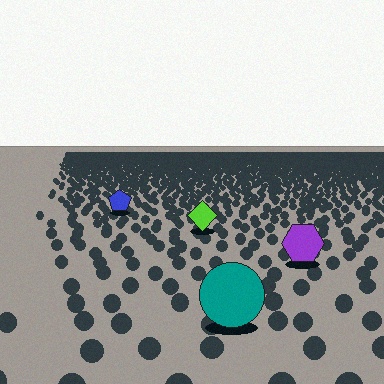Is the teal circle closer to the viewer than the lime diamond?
Yes. The teal circle is closer — you can tell from the texture gradient: the ground texture is coarser near it.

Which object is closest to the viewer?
The teal circle is closest. The texture marks near it are larger and more spread out.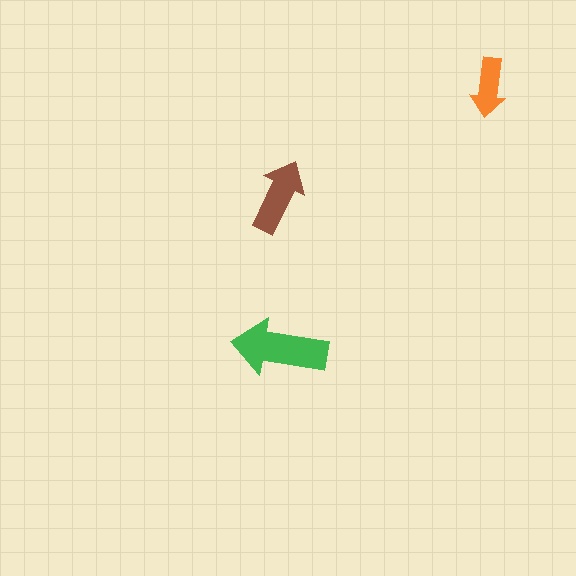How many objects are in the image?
There are 3 objects in the image.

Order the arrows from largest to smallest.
the green one, the brown one, the orange one.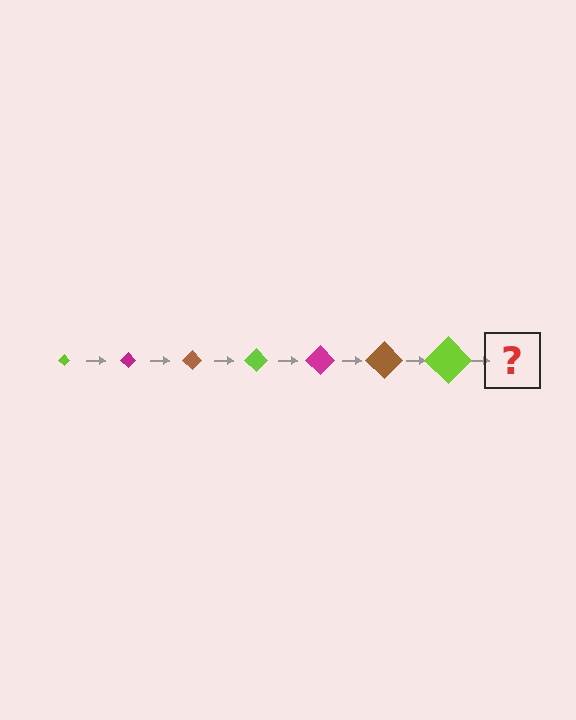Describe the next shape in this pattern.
It should be a magenta diamond, larger than the previous one.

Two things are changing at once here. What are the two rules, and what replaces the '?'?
The two rules are that the diamond grows larger each step and the color cycles through lime, magenta, and brown. The '?' should be a magenta diamond, larger than the previous one.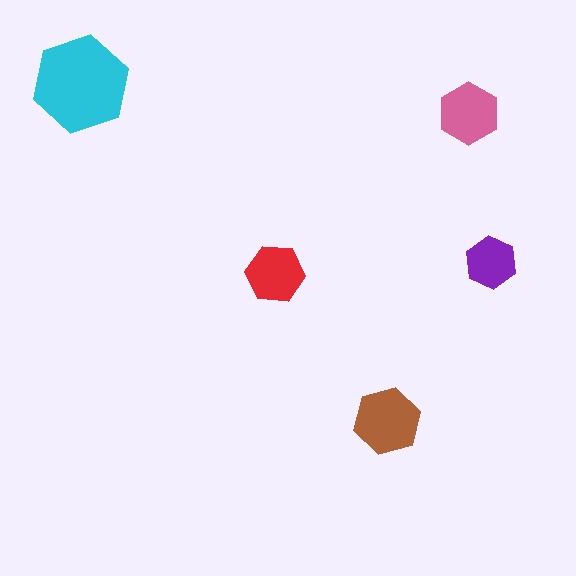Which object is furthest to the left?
The cyan hexagon is leftmost.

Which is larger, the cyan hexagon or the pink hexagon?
The cyan one.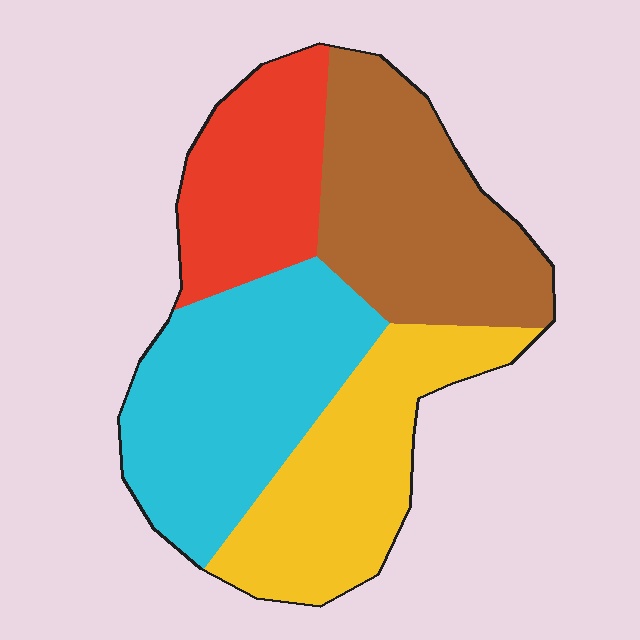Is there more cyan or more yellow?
Cyan.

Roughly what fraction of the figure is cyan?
Cyan covers around 30% of the figure.